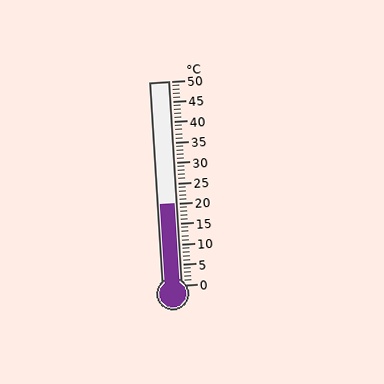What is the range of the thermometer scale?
The thermometer scale ranges from 0°C to 50°C.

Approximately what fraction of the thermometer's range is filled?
The thermometer is filled to approximately 40% of its range.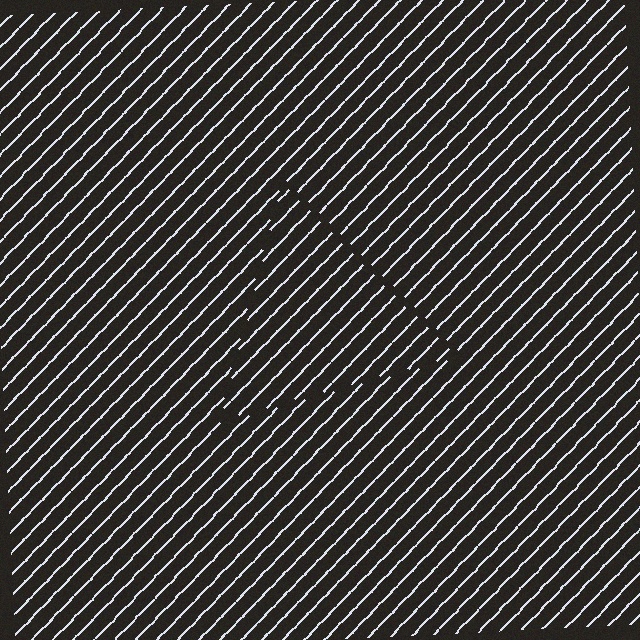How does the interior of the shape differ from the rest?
The interior of the shape contains the same grating, shifted by half a period — the contour is defined by the phase discontinuity where line-ends from the inner and outer gratings abut.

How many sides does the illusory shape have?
3 sides — the line-ends trace a triangle.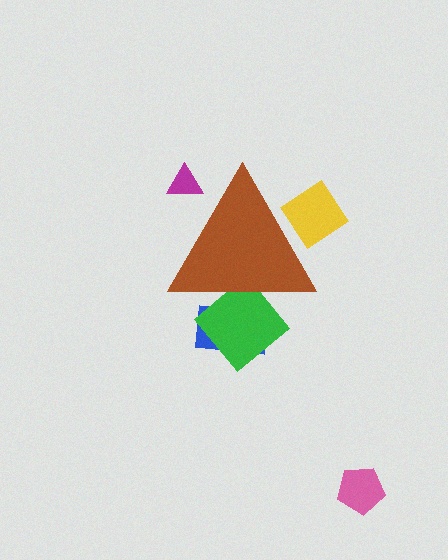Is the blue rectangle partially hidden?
Yes, the blue rectangle is partially hidden behind the brown triangle.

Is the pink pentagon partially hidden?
No, the pink pentagon is fully visible.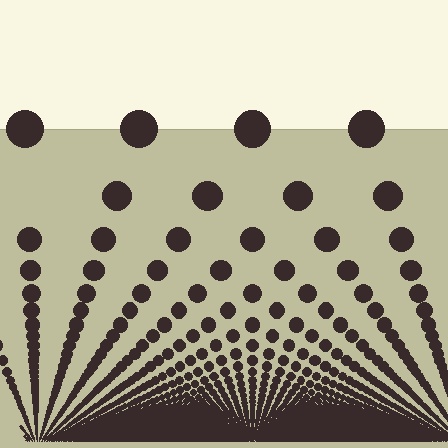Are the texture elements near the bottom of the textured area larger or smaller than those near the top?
Smaller. The gradient is inverted — elements near the bottom are smaller and denser.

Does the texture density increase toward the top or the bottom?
Density increases toward the bottom.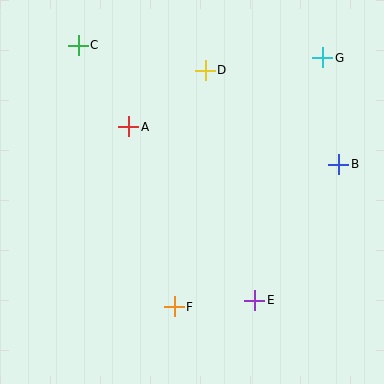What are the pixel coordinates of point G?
Point G is at (323, 58).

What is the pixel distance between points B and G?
The distance between B and G is 108 pixels.